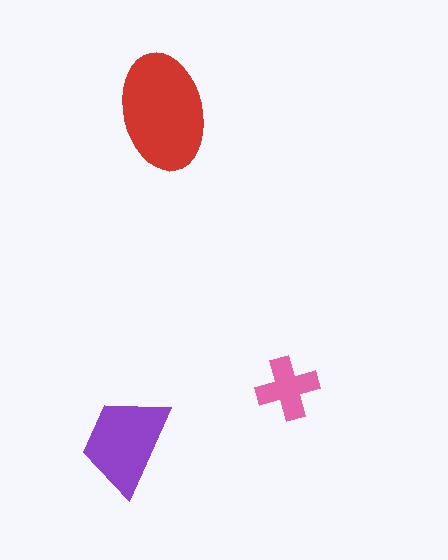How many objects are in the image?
There are 3 objects in the image.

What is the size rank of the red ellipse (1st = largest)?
1st.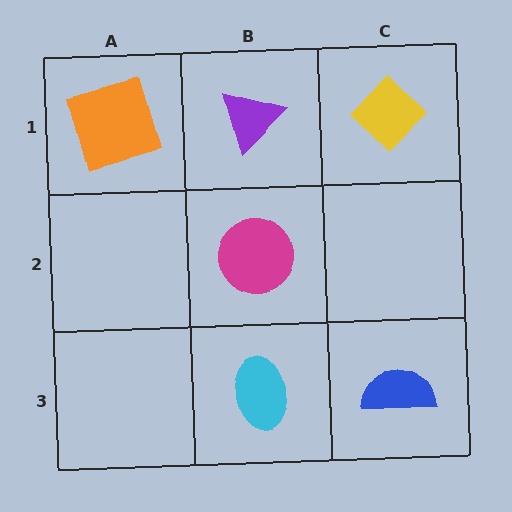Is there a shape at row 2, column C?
No, that cell is empty.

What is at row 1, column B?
A purple triangle.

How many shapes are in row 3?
2 shapes.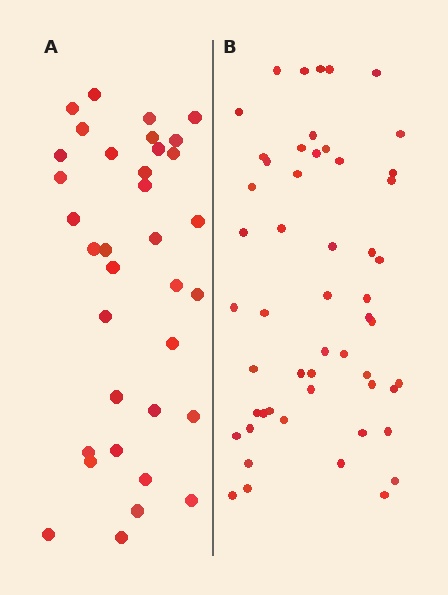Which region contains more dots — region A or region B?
Region B (the right region) has more dots.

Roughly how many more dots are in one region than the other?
Region B has approximately 20 more dots than region A.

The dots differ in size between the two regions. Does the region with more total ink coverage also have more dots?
No. Region A has more total ink coverage because its dots are larger, but region B actually contains more individual dots. Total area can be misleading — the number of items is what matters here.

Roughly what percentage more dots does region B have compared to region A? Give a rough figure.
About 50% more.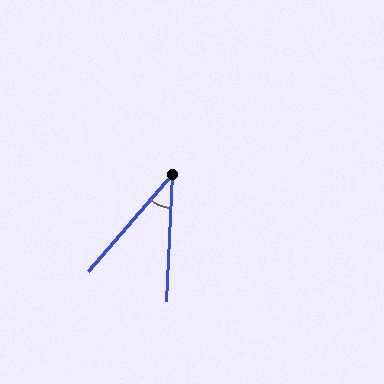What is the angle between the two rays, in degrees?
Approximately 38 degrees.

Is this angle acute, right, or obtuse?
It is acute.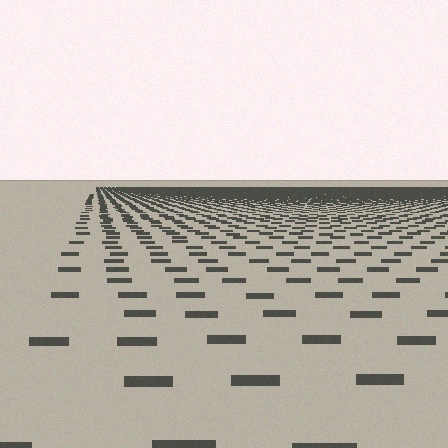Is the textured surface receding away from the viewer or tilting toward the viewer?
The surface is receding away from the viewer. Texture elements get smaller and denser toward the top.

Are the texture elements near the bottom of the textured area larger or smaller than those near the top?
Larger. Near the bottom, elements are closer to the viewer and appear at a bigger on-screen size.